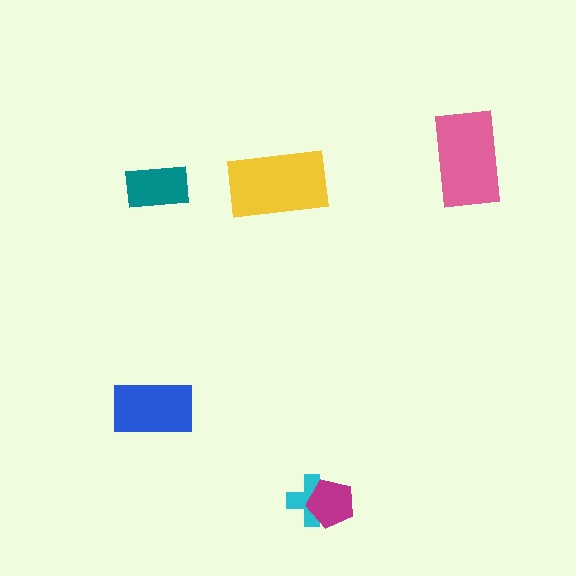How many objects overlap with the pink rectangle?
0 objects overlap with the pink rectangle.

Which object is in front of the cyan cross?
The magenta pentagon is in front of the cyan cross.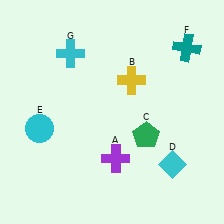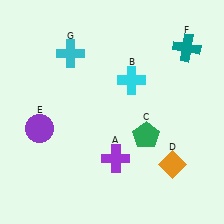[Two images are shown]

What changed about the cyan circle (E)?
In Image 1, E is cyan. In Image 2, it changed to purple.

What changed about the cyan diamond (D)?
In Image 1, D is cyan. In Image 2, it changed to orange.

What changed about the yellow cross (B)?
In Image 1, B is yellow. In Image 2, it changed to cyan.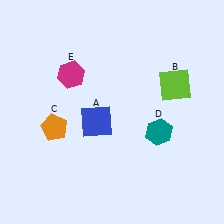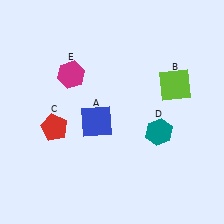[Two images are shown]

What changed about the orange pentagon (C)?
In Image 1, C is orange. In Image 2, it changed to red.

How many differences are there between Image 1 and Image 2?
There is 1 difference between the two images.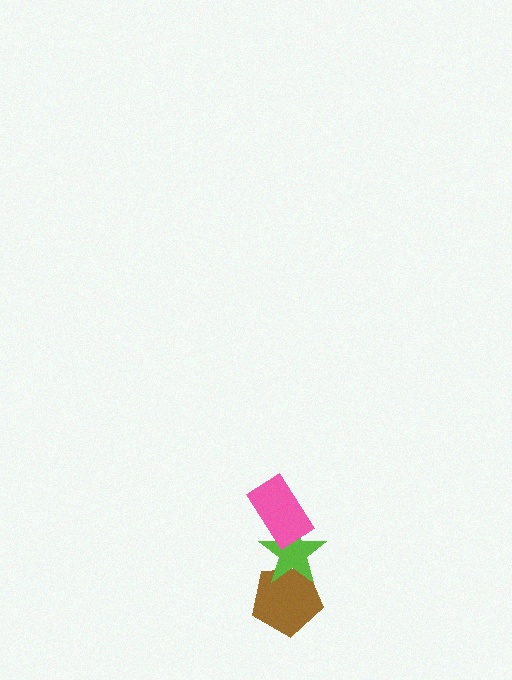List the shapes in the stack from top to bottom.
From top to bottom: the pink rectangle, the lime star, the brown pentagon.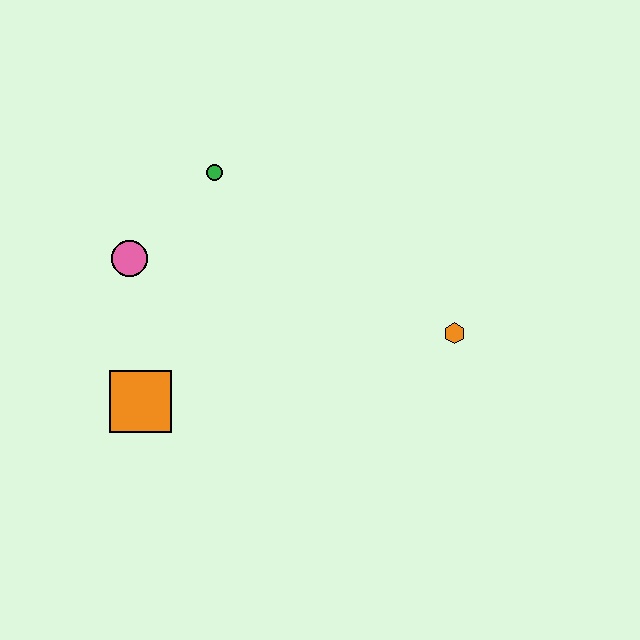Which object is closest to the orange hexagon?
The green circle is closest to the orange hexagon.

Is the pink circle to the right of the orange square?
No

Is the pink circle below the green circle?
Yes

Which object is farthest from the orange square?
The orange hexagon is farthest from the orange square.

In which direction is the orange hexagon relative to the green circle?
The orange hexagon is to the right of the green circle.